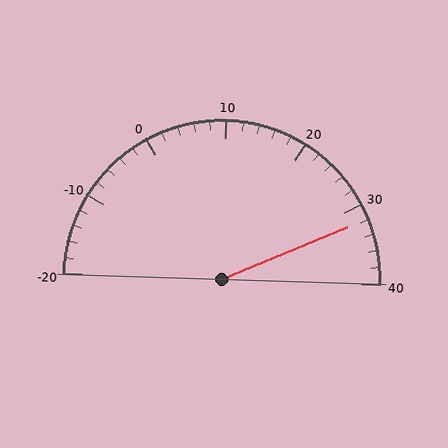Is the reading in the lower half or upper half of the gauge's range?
The reading is in the upper half of the range (-20 to 40).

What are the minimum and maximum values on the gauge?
The gauge ranges from -20 to 40.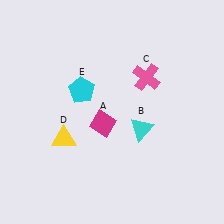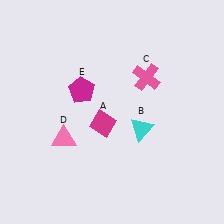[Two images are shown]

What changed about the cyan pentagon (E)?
In Image 1, E is cyan. In Image 2, it changed to magenta.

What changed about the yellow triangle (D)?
In Image 1, D is yellow. In Image 2, it changed to pink.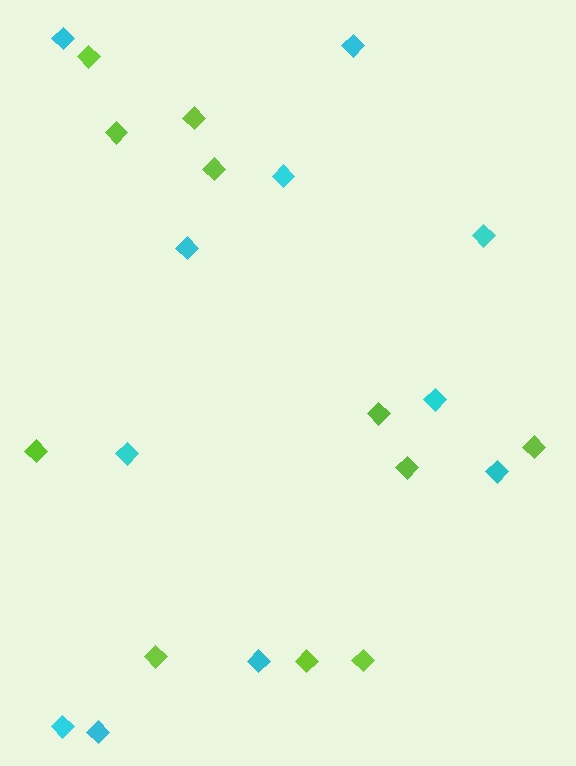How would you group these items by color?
There are 2 groups: one group of cyan diamonds (11) and one group of lime diamonds (11).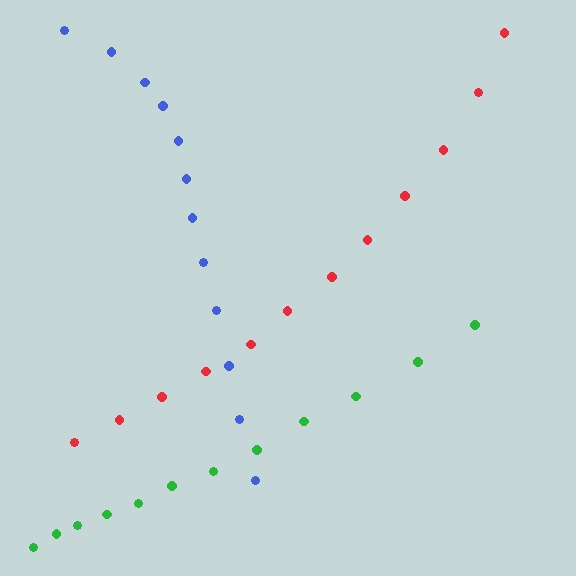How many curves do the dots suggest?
There are 3 distinct paths.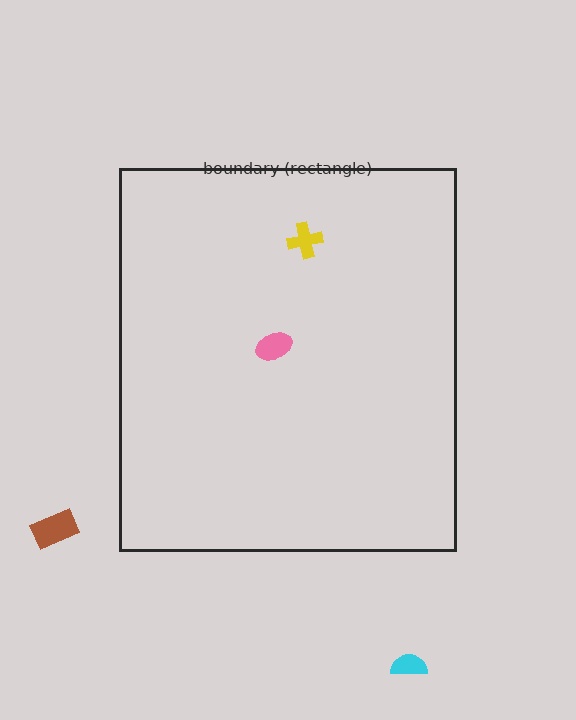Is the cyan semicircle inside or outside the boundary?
Outside.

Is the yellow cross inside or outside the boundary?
Inside.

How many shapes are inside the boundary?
2 inside, 2 outside.